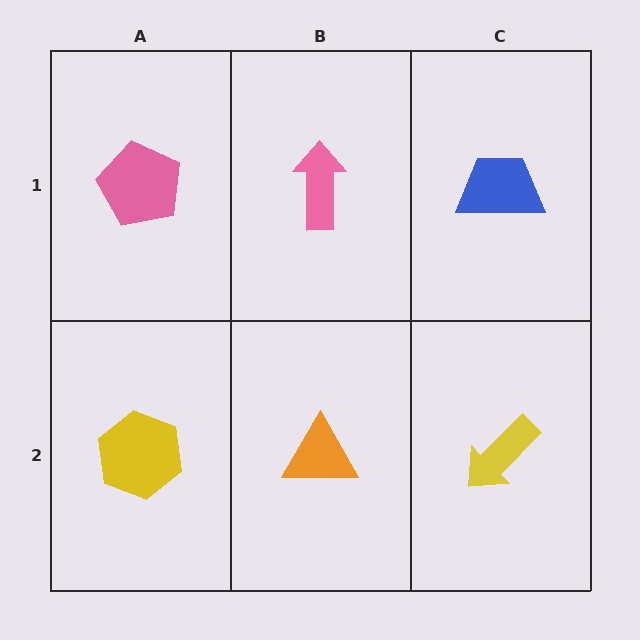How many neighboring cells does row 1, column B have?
3.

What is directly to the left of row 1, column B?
A pink pentagon.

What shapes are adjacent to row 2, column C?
A blue trapezoid (row 1, column C), an orange triangle (row 2, column B).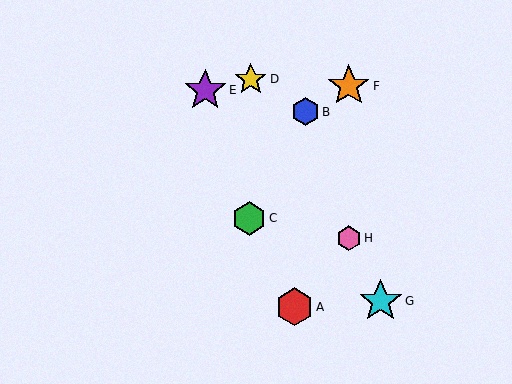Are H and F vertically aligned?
Yes, both are at x≈349.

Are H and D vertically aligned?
No, H is at x≈349 and D is at x≈251.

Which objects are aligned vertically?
Objects F, H are aligned vertically.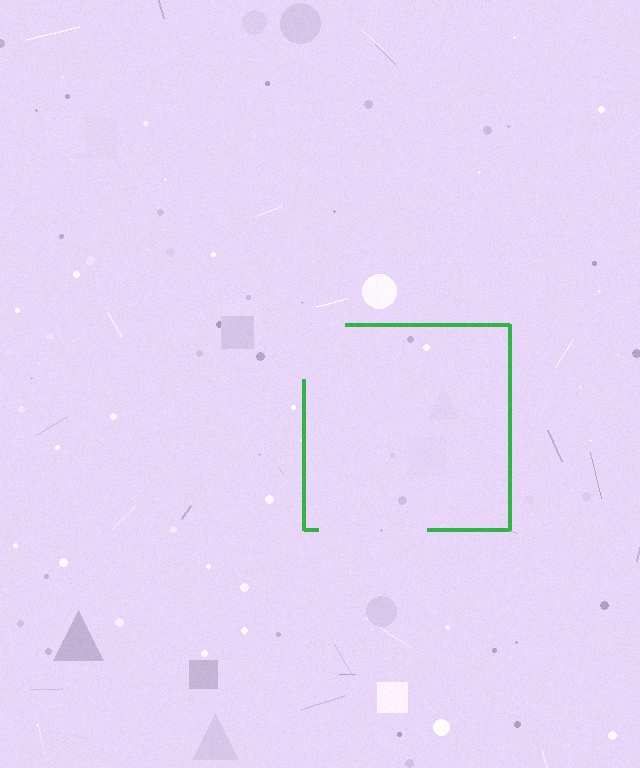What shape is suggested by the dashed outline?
The dashed outline suggests a square.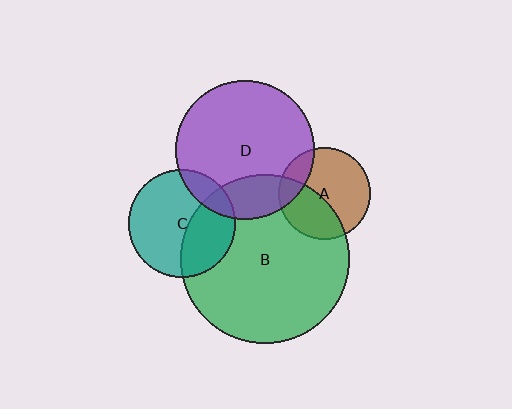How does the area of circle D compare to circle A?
Approximately 2.3 times.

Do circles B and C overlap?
Yes.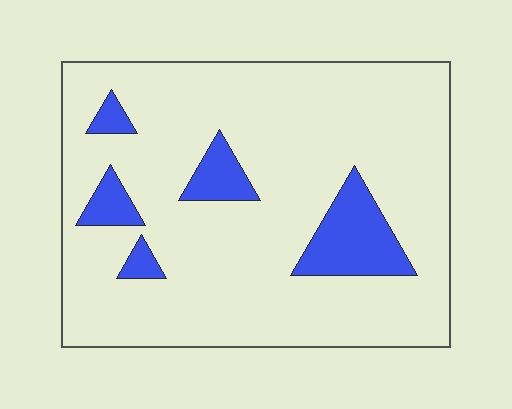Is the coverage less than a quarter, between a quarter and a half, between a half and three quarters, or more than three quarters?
Less than a quarter.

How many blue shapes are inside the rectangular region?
5.